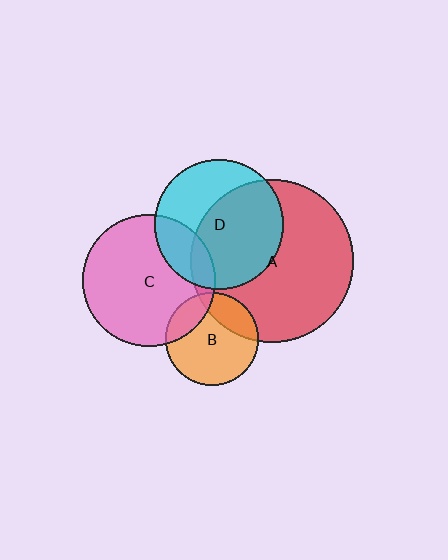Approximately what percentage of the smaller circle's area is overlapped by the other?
Approximately 20%.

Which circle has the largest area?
Circle A (red).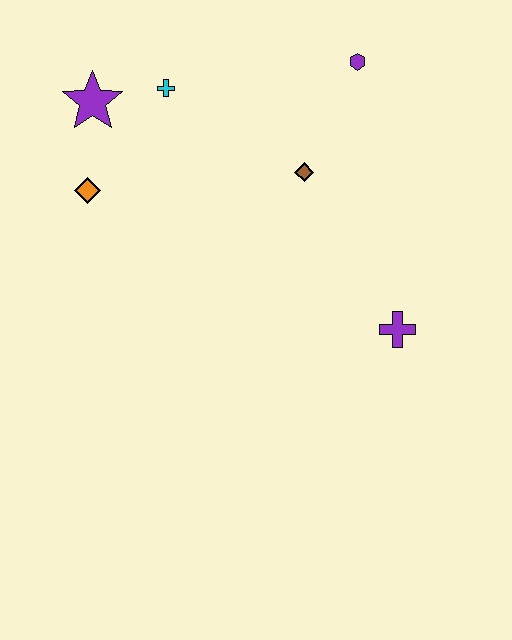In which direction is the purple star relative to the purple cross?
The purple star is to the left of the purple cross.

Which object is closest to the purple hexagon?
The brown diamond is closest to the purple hexagon.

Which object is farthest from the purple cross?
The purple star is farthest from the purple cross.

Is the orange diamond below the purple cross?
No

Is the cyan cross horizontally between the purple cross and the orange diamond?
Yes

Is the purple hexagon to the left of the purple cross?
Yes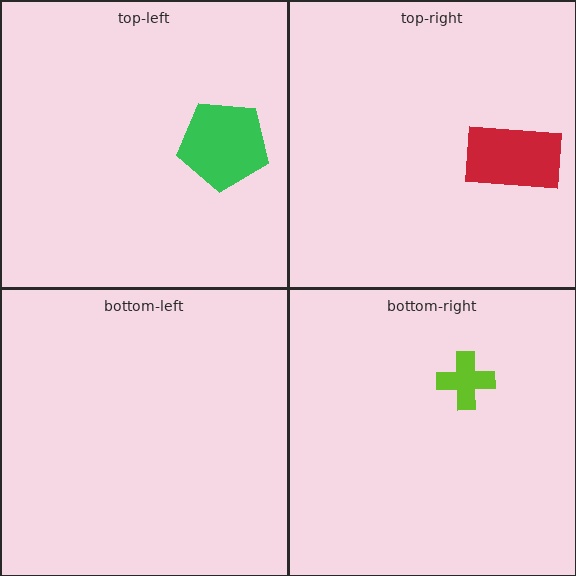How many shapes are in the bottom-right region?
1.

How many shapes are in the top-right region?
1.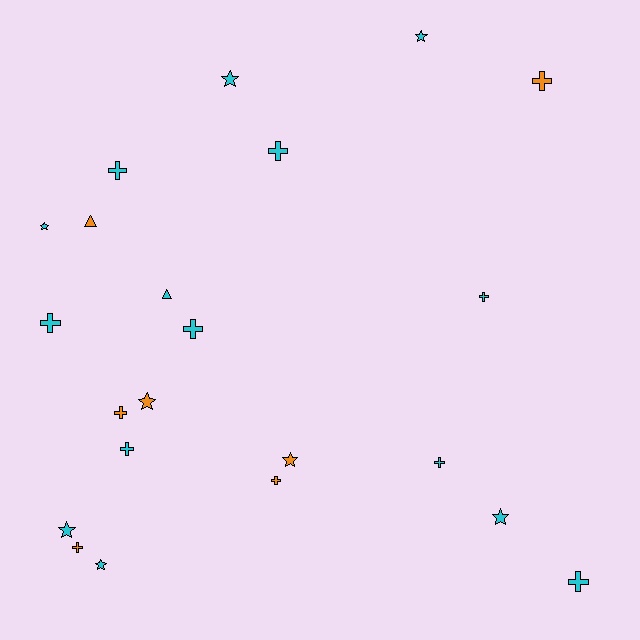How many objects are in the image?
There are 22 objects.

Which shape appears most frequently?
Cross, with 12 objects.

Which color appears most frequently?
Cyan, with 15 objects.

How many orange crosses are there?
There are 4 orange crosses.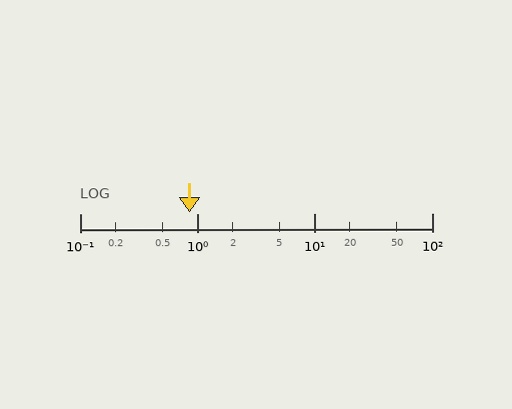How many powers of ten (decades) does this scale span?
The scale spans 3 decades, from 0.1 to 100.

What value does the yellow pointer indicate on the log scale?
The pointer indicates approximately 0.86.